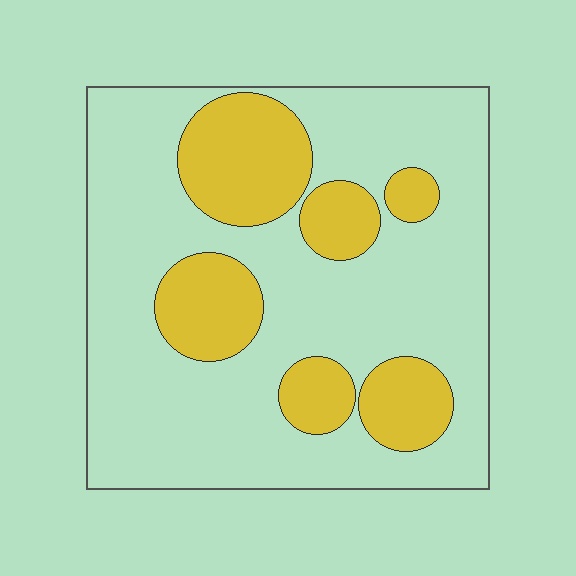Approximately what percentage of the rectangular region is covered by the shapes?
Approximately 25%.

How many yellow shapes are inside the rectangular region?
6.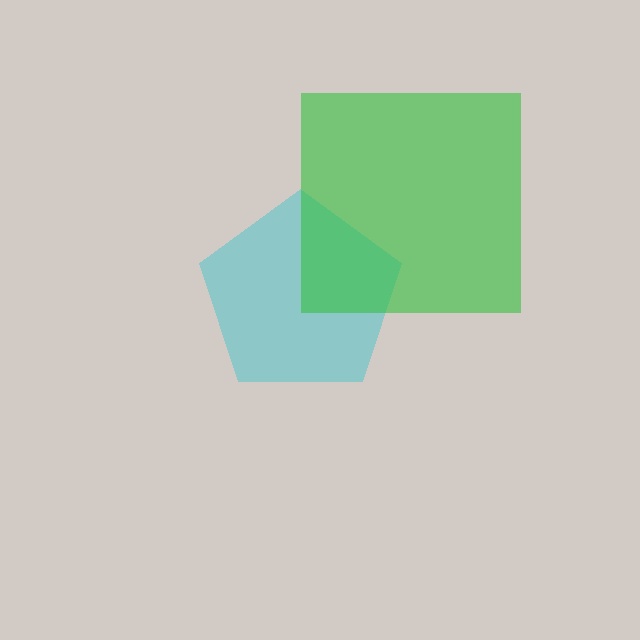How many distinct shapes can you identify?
There are 2 distinct shapes: a cyan pentagon, a green square.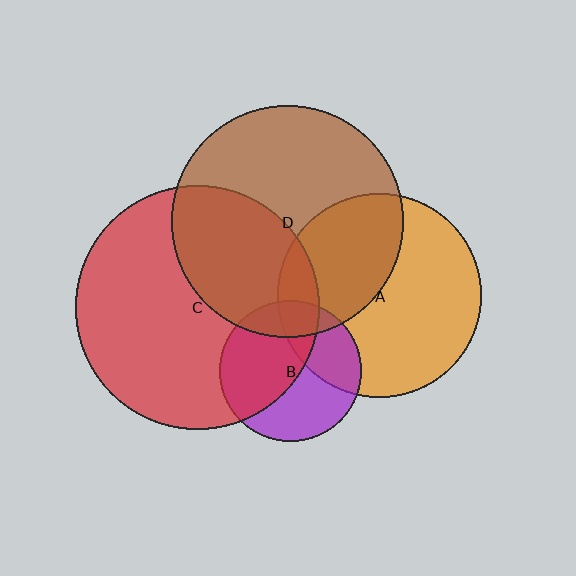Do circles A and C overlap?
Yes.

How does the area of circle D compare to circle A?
Approximately 1.3 times.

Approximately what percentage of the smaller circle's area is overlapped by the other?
Approximately 10%.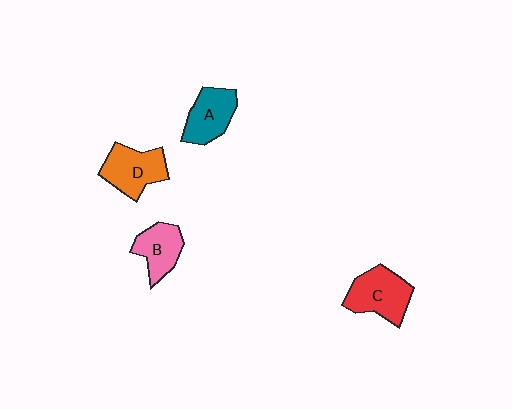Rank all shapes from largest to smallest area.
From largest to smallest: C (red), D (orange), A (teal), B (pink).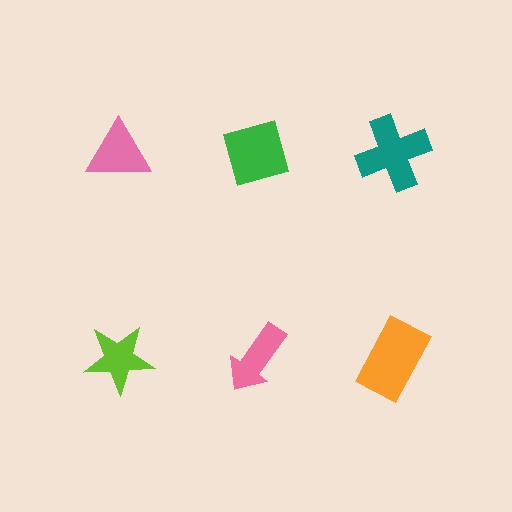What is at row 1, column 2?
A green diamond.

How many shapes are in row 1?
3 shapes.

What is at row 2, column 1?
A lime star.